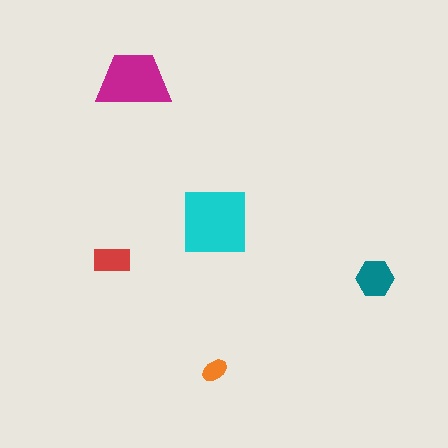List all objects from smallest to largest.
The orange ellipse, the red rectangle, the teal hexagon, the magenta trapezoid, the cyan square.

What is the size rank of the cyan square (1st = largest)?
1st.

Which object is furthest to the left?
The red rectangle is leftmost.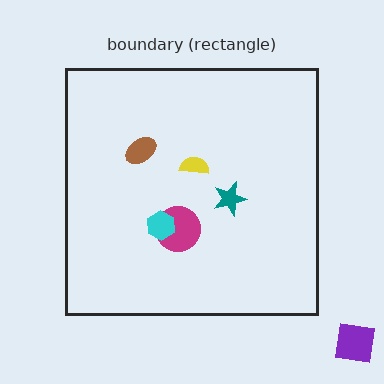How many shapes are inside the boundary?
5 inside, 1 outside.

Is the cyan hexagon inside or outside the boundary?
Inside.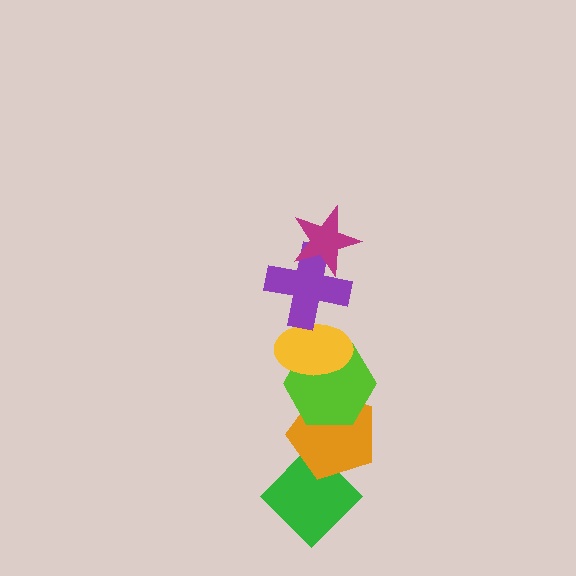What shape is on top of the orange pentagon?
The lime hexagon is on top of the orange pentagon.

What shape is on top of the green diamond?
The orange pentagon is on top of the green diamond.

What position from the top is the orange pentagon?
The orange pentagon is 5th from the top.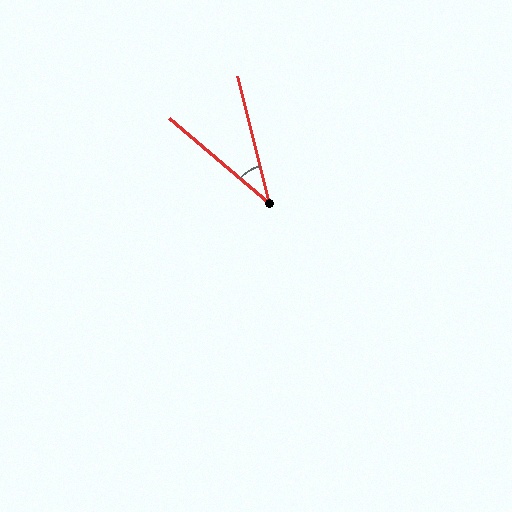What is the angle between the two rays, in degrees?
Approximately 36 degrees.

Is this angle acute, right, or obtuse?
It is acute.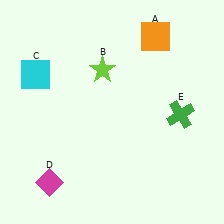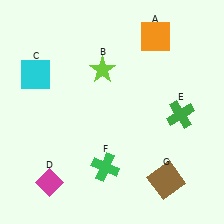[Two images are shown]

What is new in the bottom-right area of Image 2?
A brown square (G) was added in the bottom-right area of Image 2.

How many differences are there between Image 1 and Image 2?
There are 2 differences between the two images.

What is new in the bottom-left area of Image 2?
A green cross (F) was added in the bottom-left area of Image 2.